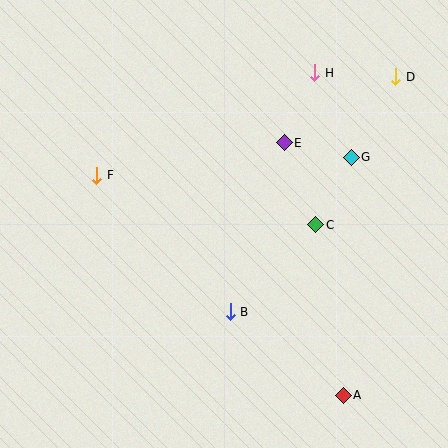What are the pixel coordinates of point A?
Point A is at (343, 395).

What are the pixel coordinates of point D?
Point D is at (396, 77).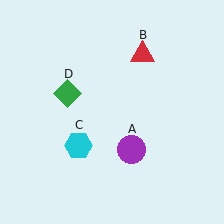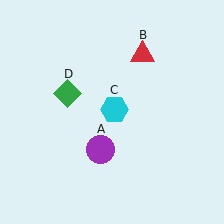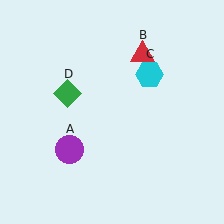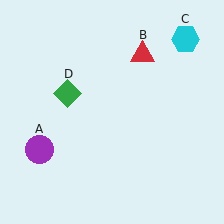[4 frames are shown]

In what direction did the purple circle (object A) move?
The purple circle (object A) moved left.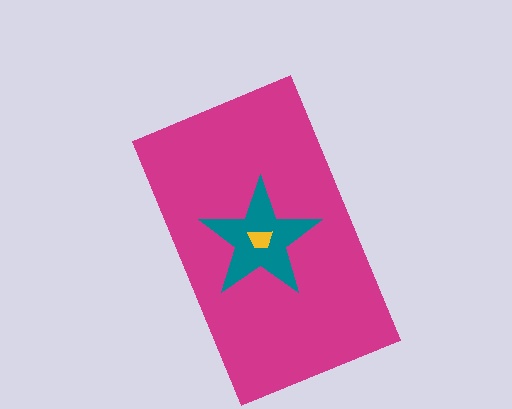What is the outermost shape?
The magenta rectangle.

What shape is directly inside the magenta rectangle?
The teal star.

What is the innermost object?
The yellow trapezoid.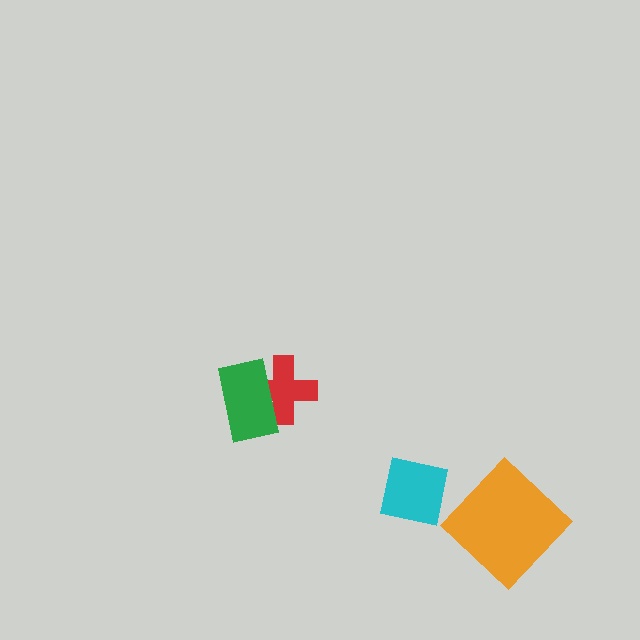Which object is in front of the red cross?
The green rectangle is in front of the red cross.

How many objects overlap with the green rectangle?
1 object overlaps with the green rectangle.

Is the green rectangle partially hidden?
No, no other shape covers it.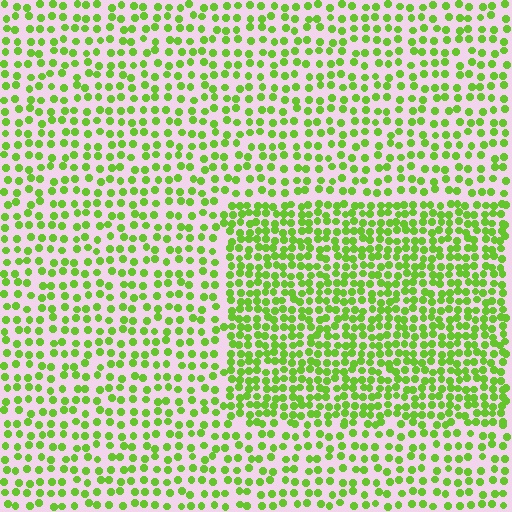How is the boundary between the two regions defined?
The boundary is defined by a change in element density (approximately 1.8x ratio). All elements are the same color, size, and shape.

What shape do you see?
I see a rectangle.